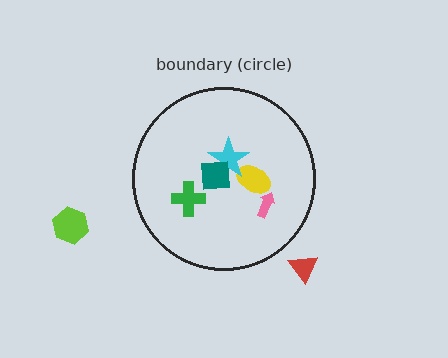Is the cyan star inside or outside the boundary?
Inside.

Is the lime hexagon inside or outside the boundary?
Outside.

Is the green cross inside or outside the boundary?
Inside.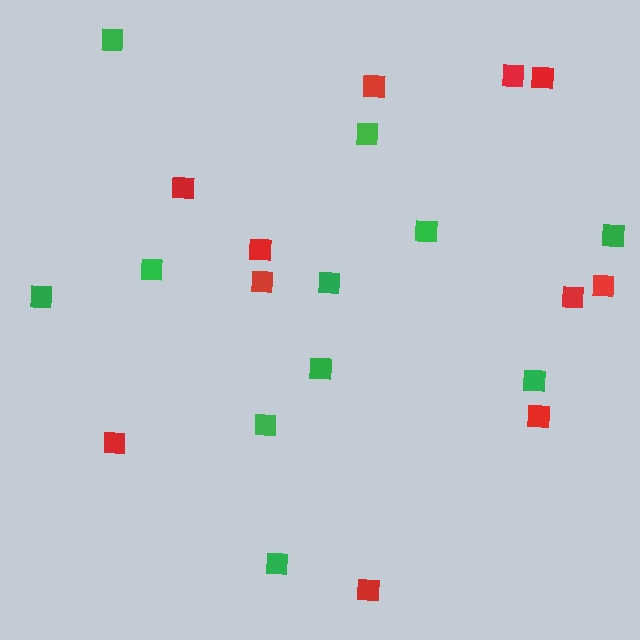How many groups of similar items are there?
There are 2 groups: one group of green squares (11) and one group of red squares (11).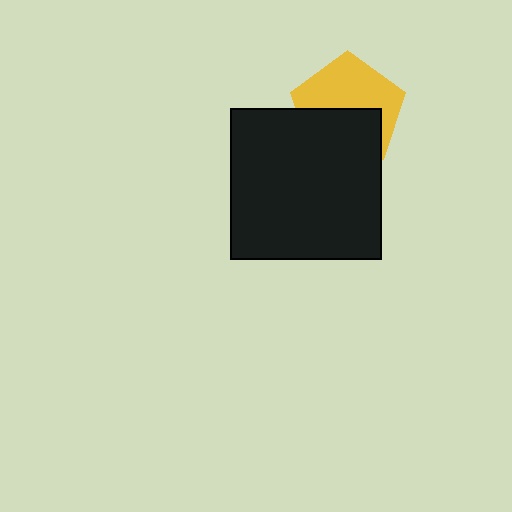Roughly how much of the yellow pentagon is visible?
About half of it is visible (roughly 54%).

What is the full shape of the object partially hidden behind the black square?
The partially hidden object is a yellow pentagon.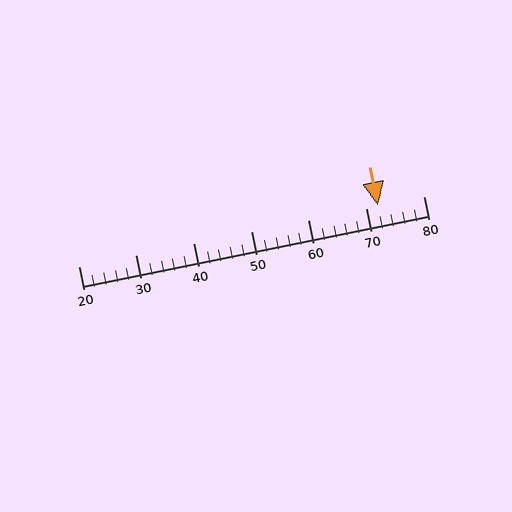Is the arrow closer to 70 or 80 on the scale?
The arrow is closer to 70.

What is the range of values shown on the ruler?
The ruler shows values from 20 to 80.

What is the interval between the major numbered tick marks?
The major tick marks are spaced 10 units apart.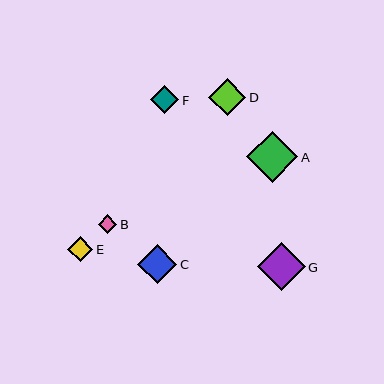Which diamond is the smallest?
Diamond B is the smallest with a size of approximately 18 pixels.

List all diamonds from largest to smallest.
From largest to smallest: A, G, C, D, F, E, B.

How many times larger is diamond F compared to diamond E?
Diamond F is approximately 1.1 times the size of diamond E.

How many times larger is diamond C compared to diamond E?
Diamond C is approximately 1.6 times the size of diamond E.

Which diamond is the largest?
Diamond A is the largest with a size of approximately 52 pixels.